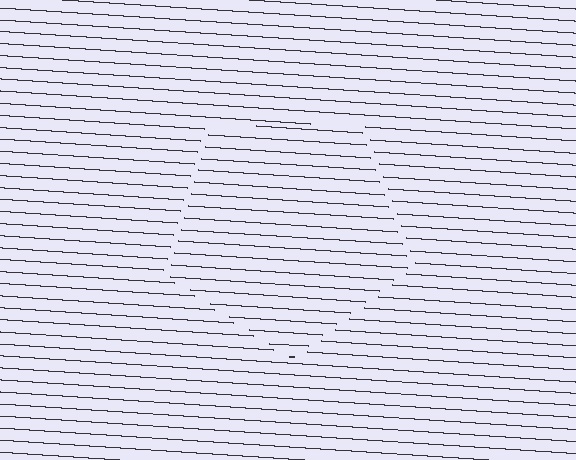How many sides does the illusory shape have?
5 sides — the line-ends trace a pentagon.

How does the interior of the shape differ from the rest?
The interior of the shape contains the same grating, shifted by half a period — the contour is defined by the phase discontinuity where line-ends from the inner and outer gratings abut.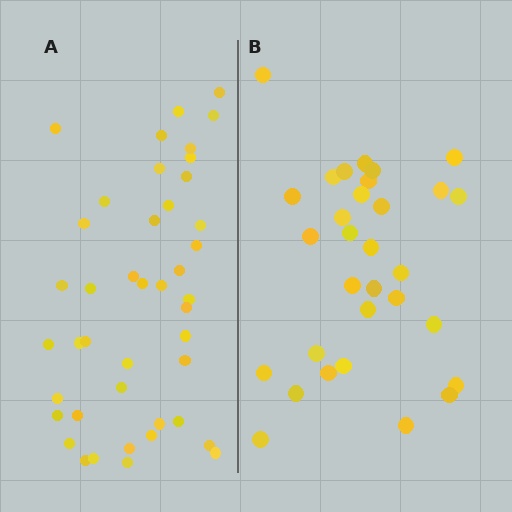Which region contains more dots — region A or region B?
Region A (the left region) has more dots.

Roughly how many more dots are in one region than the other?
Region A has roughly 12 or so more dots than region B.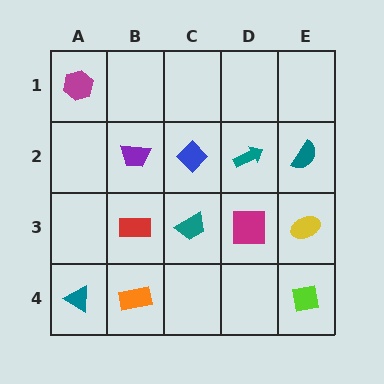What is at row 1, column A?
A magenta hexagon.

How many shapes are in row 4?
3 shapes.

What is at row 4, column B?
An orange rectangle.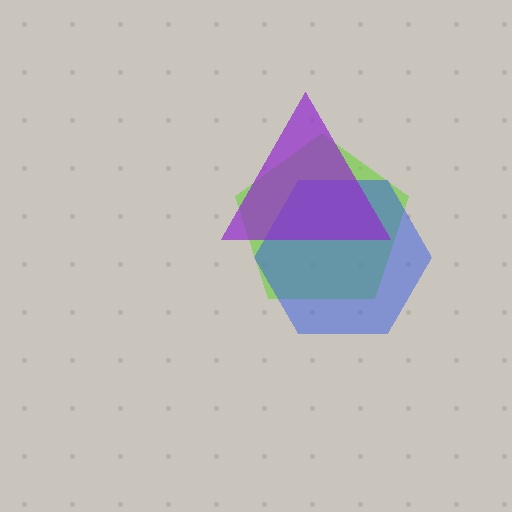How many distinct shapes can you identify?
There are 3 distinct shapes: a lime pentagon, a blue hexagon, a purple triangle.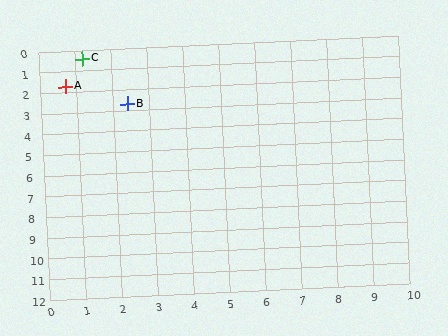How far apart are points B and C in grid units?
Points B and C are about 2.6 grid units apart.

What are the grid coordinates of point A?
Point A is at approximately (0.7, 1.7).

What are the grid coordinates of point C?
Point C is at approximately (1.2, 0.4).